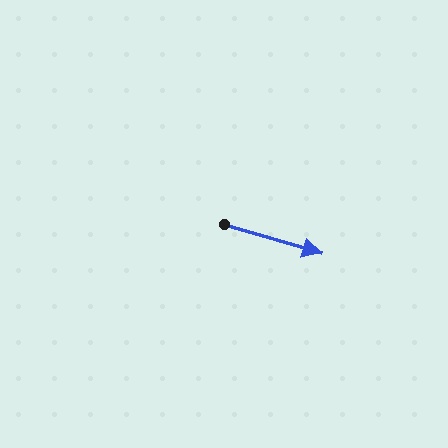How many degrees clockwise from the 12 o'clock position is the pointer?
Approximately 107 degrees.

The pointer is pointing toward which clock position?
Roughly 4 o'clock.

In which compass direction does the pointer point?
East.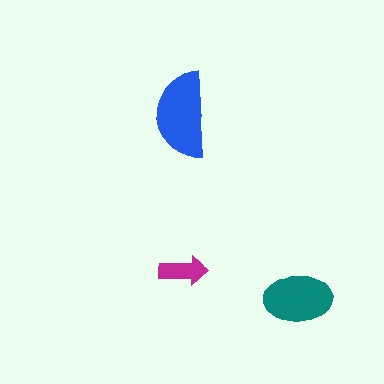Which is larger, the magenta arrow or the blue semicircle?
The blue semicircle.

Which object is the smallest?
The magenta arrow.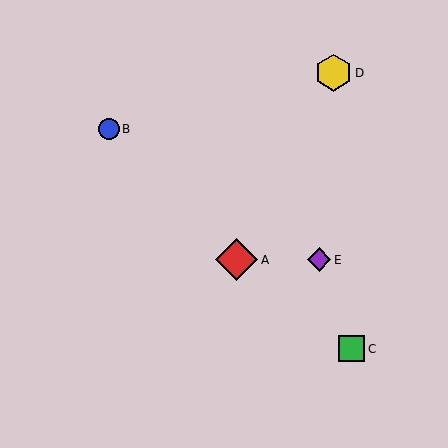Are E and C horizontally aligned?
No, E is at y≈260 and C is at y≈349.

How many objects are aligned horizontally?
2 objects (A, E) are aligned horizontally.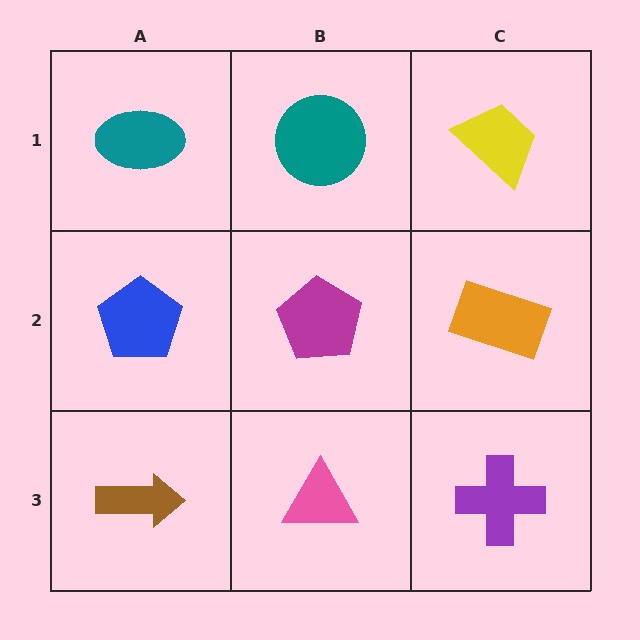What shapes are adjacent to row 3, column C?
An orange rectangle (row 2, column C), a pink triangle (row 3, column B).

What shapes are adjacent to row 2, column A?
A teal ellipse (row 1, column A), a brown arrow (row 3, column A), a magenta pentagon (row 2, column B).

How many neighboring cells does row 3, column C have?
2.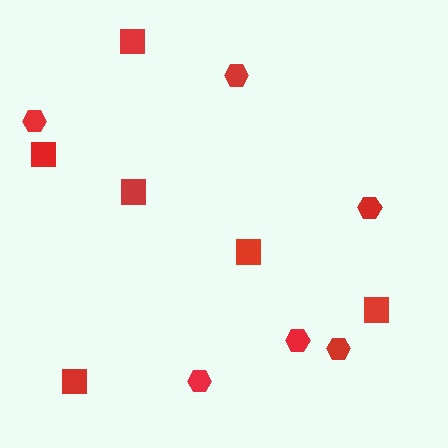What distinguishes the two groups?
There are 2 groups: one group of hexagons (6) and one group of squares (6).